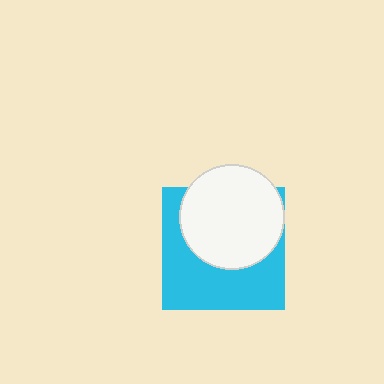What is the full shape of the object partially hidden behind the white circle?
The partially hidden object is a cyan square.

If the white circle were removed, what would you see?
You would see the complete cyan square.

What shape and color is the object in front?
The object in front is a white circle.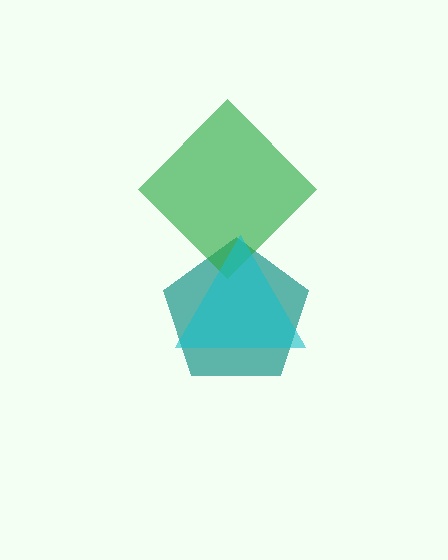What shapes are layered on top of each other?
The layered shapes are: a teal pentagon, a green diamond, a cyan triangle.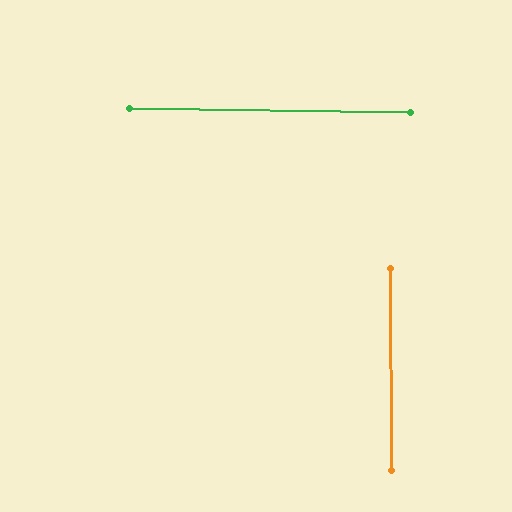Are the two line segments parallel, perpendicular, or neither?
Perpendicular — they meet at approximately 89°.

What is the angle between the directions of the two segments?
Approximately 89 degrees.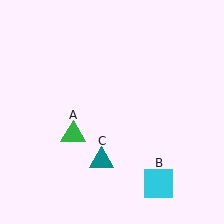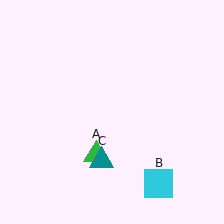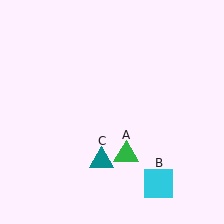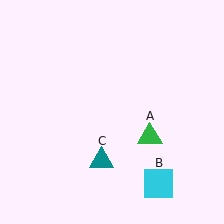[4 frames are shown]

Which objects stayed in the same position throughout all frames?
Cyan square (object B) and teal triangle (object C) remained stationary.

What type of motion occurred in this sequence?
The green triangle (object A) rotated counterclockwise around the center of the scene.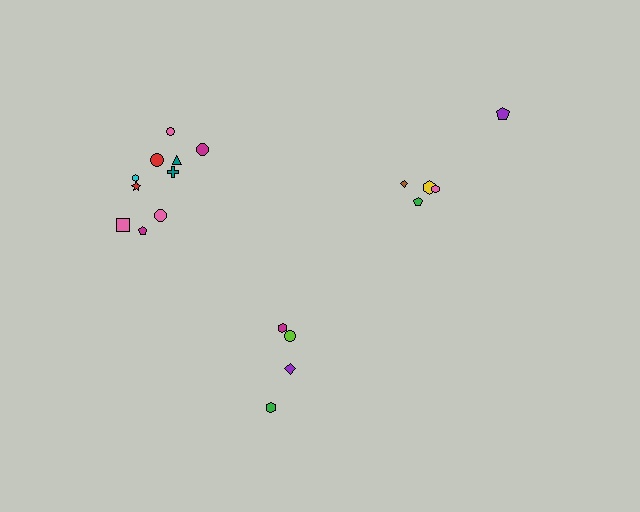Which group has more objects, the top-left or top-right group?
The top-left group.